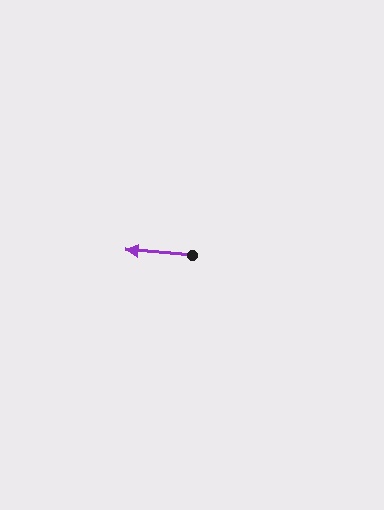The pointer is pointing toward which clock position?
Roughly 9 o'clock.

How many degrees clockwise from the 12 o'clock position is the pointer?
Approximately 274 degrees.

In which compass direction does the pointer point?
West.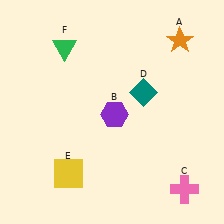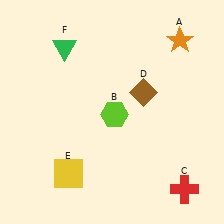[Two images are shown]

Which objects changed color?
B changed from purple to lime. C changed from pink to red. D changed from teal to brown.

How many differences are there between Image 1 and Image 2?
There are 3 differences between the two images.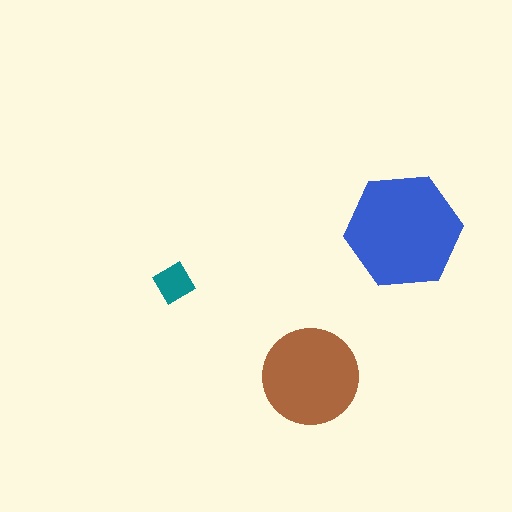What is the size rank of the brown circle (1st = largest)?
2nd.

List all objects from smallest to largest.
The teal diamond, the brown circle, the blue hexagon.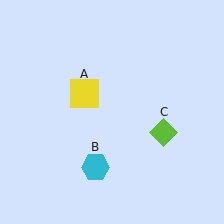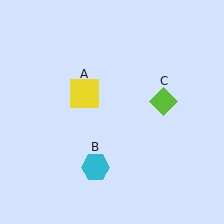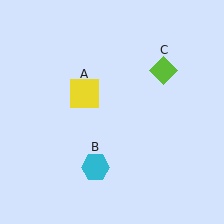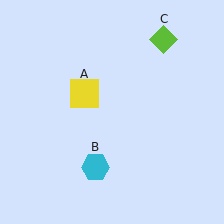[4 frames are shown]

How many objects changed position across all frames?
1 object changed position: lime diamond (object C).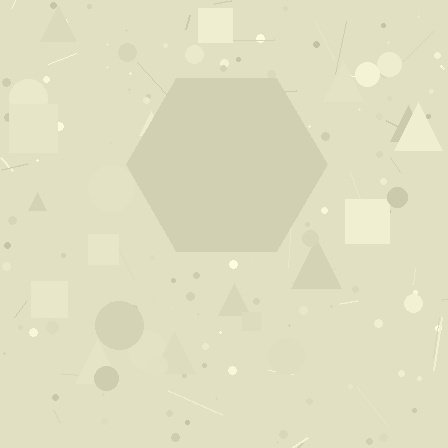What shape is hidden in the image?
A hexagon is hidden in the image.